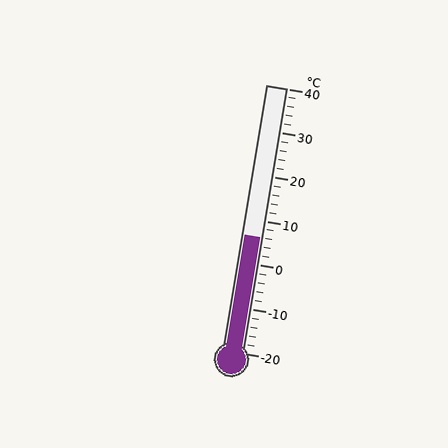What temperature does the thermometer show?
The thermometer shows approximately 6°C.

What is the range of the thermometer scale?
The thermometer scale ranges from -20°C to 40°C.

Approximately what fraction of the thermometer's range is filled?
The thermometer is filled to approximately 45% of its range.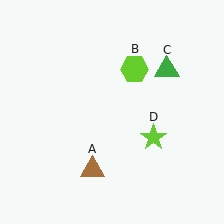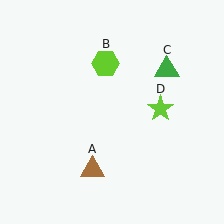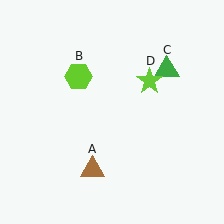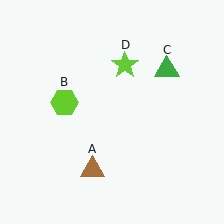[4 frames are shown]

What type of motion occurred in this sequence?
The lime hexagon (object B), lime star (object D) rotated counterclockwise around the center of the scene.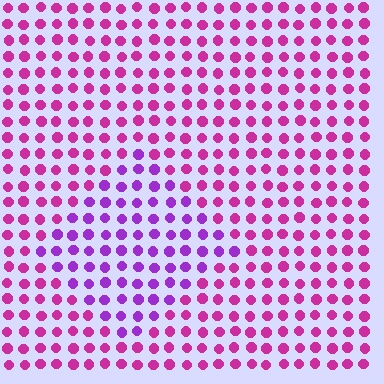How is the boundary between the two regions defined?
The boundary is defined purely by a slight shift in hue (about 35 degrees). Spacing, size, and orientation are identical on both sides.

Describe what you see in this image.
The image is filled with small magenta elements in a uniform arrangement. A diamond-shaped region is visible where the elements are tinted to a slightly different hue, forming a subtle color boundary.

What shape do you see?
I see a diamond.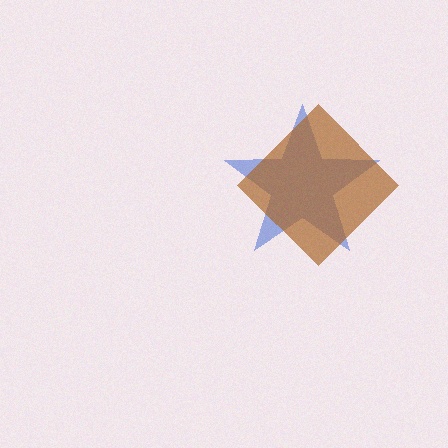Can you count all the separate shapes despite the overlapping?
Yes, there are 2 separate shapes.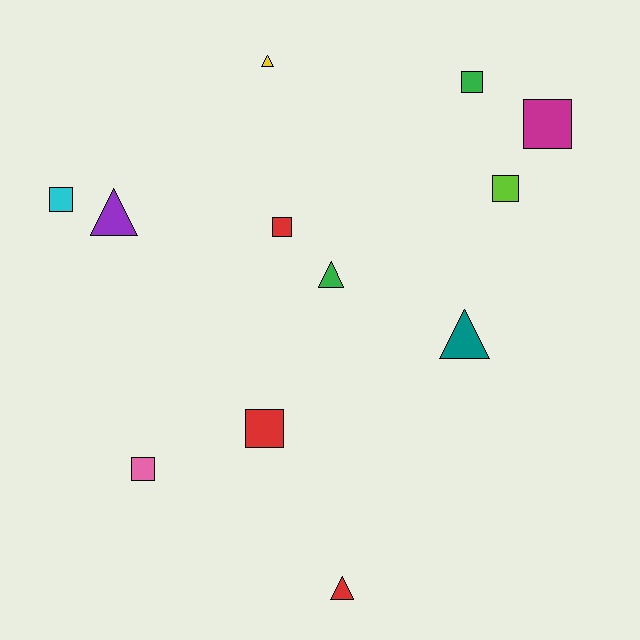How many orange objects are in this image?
There are no orange objects.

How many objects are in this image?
There are 12 objects.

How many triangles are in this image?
There are 5 triangles.